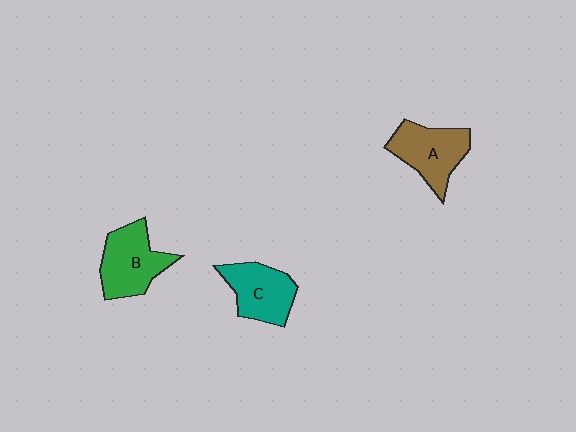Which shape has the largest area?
Shape B (green).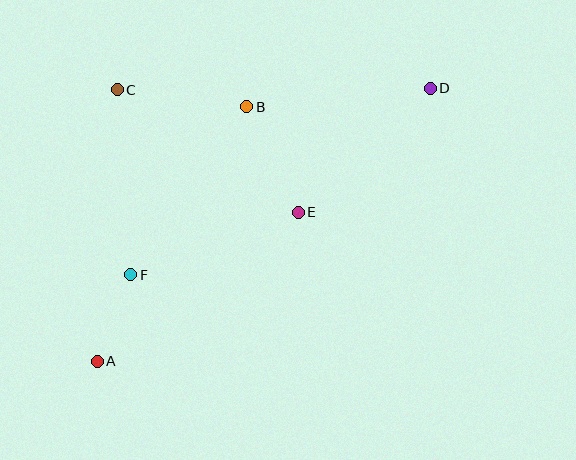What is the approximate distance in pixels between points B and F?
The distance between B and F is approximately 204 pixels.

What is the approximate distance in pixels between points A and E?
The distance between A and E is approximately 250 pixels.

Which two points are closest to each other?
Points A and F are closest to each other.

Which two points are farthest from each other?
Points A and D are farthest from each other.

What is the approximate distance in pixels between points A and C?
The distance between A and C is approximately 272 pixels.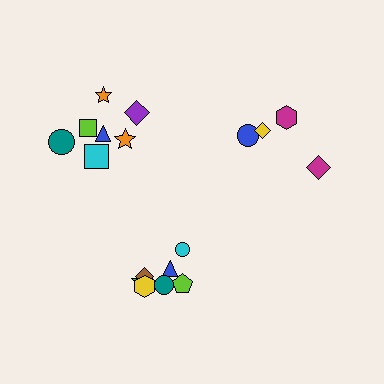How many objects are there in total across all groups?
There are 18 objects.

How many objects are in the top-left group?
There are 7 objects.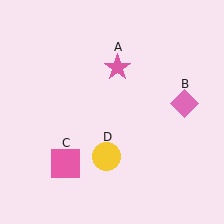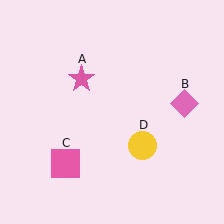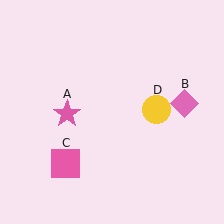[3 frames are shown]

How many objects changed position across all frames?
2 objects changed position: pink star (object A), yellow circle (object D).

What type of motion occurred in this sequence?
The pink star (object A), yellow circle (object D) rotated counterclockwise around the center of the scene.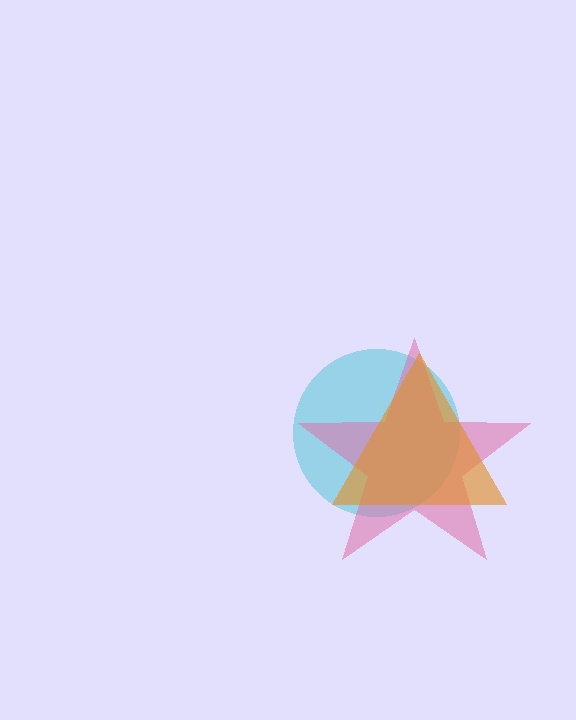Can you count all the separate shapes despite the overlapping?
Yes, there are 3 separate shapes.